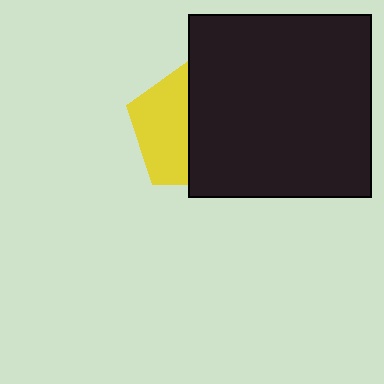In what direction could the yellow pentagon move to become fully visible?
The yellow pentagon could move left. That would shift it out from behind the black square entirely.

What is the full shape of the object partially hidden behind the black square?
The partially hidden object is a yellow pentagon.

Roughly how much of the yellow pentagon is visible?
A small part of it is visible (roughly 44%).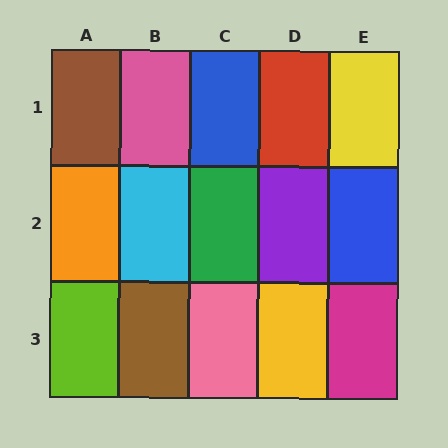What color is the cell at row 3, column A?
Lime.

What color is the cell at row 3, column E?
Magenta.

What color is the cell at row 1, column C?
Blue.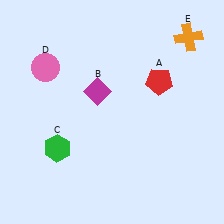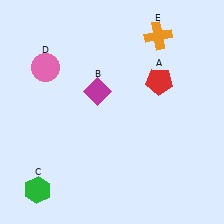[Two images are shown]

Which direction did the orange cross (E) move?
The orange cross (E) moved left.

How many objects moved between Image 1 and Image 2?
2 objects moved between the two images.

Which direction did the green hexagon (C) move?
The green hexagon (C) moved down.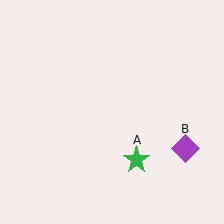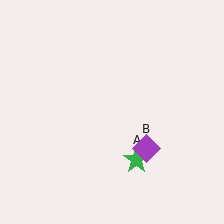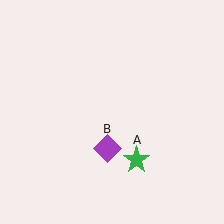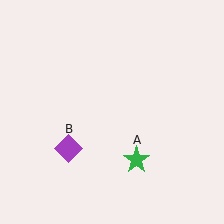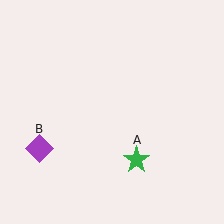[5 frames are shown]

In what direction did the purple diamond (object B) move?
The purple diamond (object B) moved left.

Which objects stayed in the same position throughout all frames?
Green star (object A) remained stationary.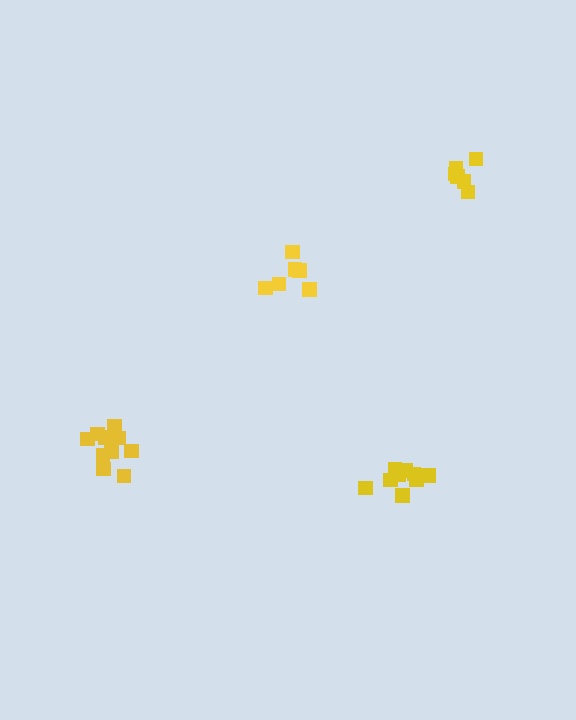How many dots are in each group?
Group 1: 6 dots, Group 2: 9 dots, Group 3: 6 dots, Group 4: 10 dots (31 total).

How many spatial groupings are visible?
There are 4 spatial groupings.